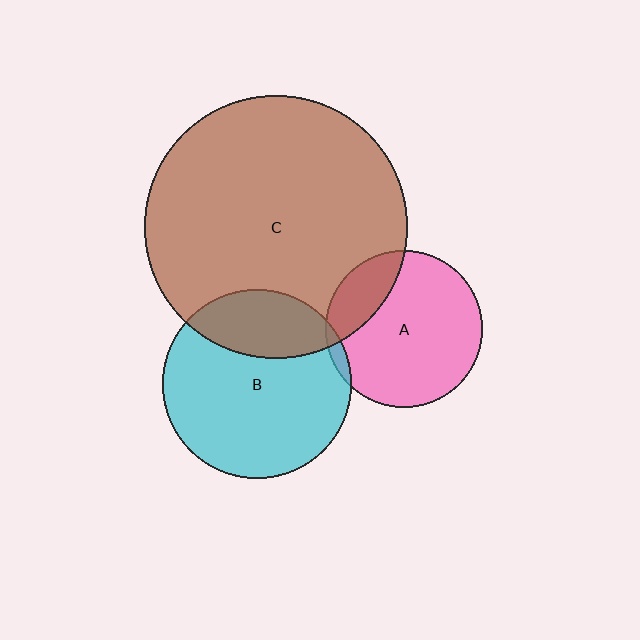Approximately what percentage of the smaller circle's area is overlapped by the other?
Approximately 5%.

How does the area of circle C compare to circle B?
Approximately 1.9 times.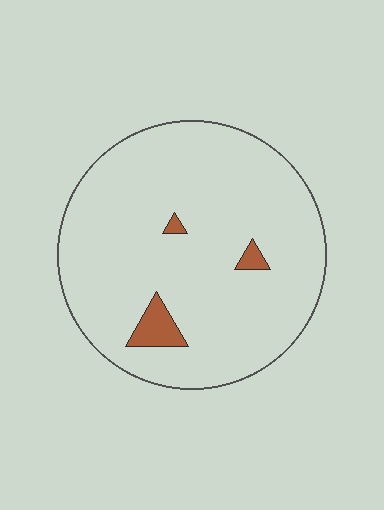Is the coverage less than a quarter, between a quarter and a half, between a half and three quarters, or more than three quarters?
Less than a quarter.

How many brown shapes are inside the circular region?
3.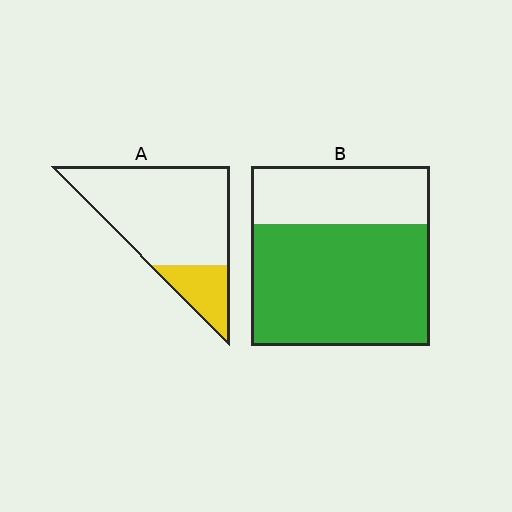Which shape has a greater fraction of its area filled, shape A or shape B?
Shape B.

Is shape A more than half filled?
No.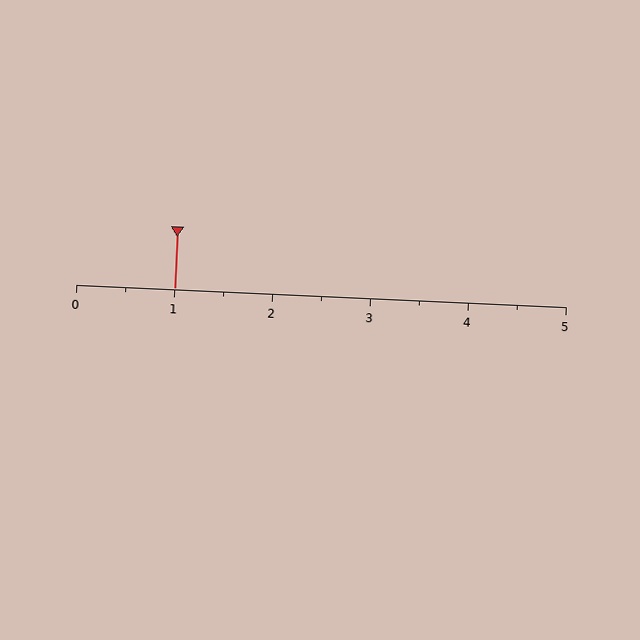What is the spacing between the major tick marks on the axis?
The major ticks are spaced 1 apart.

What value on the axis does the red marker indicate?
The marker indicates approximately 1.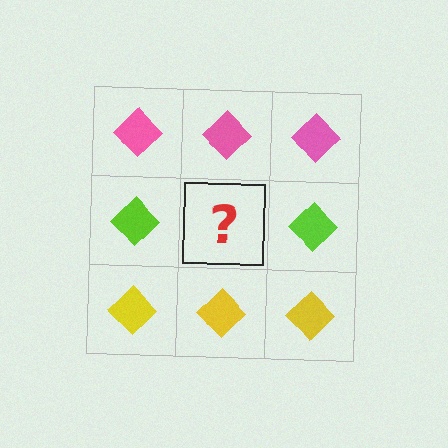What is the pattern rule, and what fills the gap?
The rule is that each row has a consistent color. The gap should be filled with a lime diamond.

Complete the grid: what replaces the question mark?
The question mark should be replaced with a lime diamond.